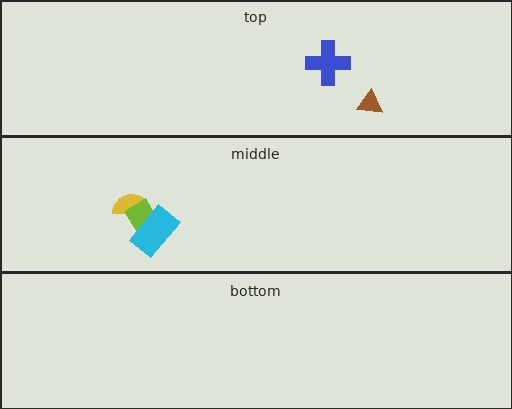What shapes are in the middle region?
The yellow semicircle, the lime diamond, the cyan rectangle.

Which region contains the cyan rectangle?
The middle region.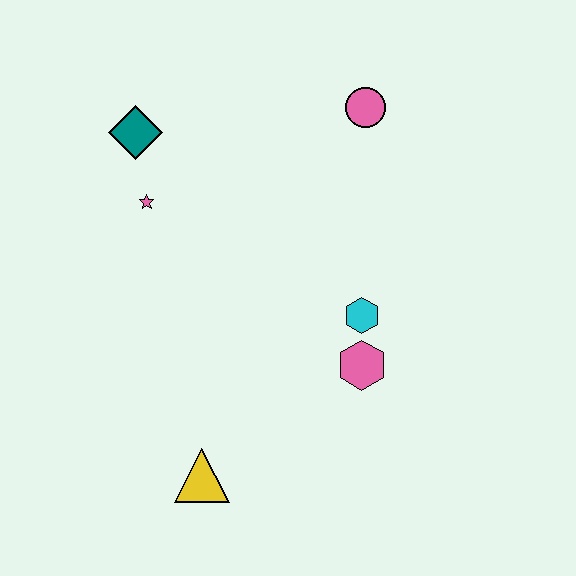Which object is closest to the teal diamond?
The pink star is closest to the teal diamond.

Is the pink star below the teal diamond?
Yes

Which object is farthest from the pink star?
The yellow triangle is farthest from the pink star.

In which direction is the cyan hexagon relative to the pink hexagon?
The cyan hexagon is above the pink hexagon.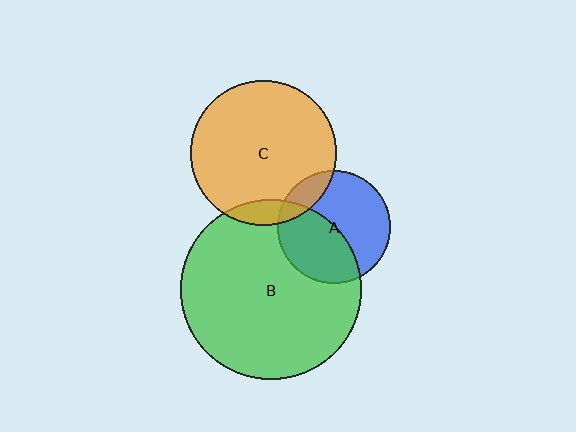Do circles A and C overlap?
Yes.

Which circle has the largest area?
Circle B (green).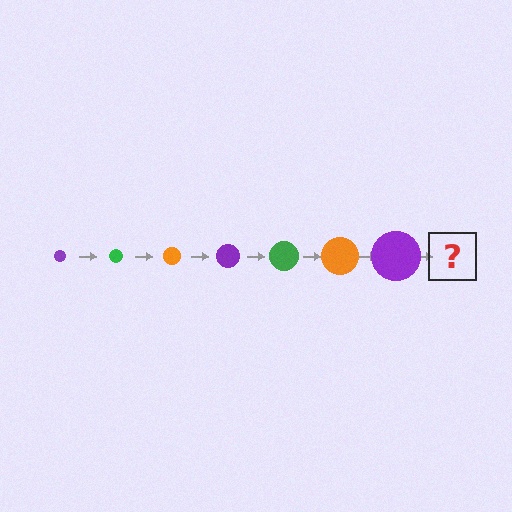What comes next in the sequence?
The next element should be a green circle, larger than the previous one.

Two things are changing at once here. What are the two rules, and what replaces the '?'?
The two rules are that the circle grows larger each step and the color cycles through purple, green, and orange. The '?' should be a green circle, larger than the previous one.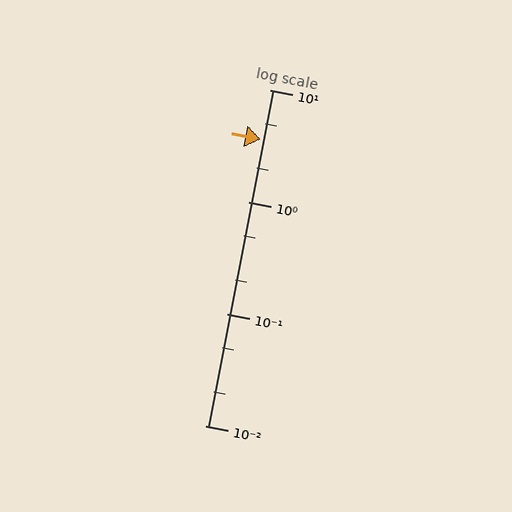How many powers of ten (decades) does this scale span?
The scale spans 3 decades, from 0.01 to 10.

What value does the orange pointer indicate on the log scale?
The pointer indicates approximately 3.6.